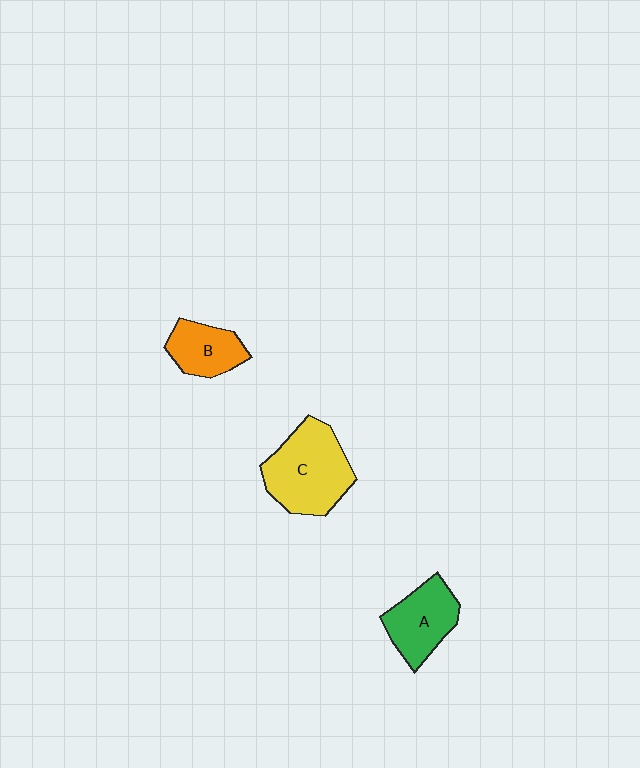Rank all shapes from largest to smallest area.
From largest to smallest: C (yellow), A (green), B (orange).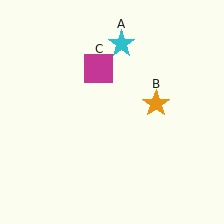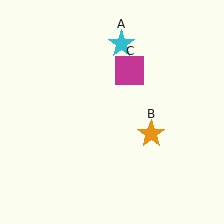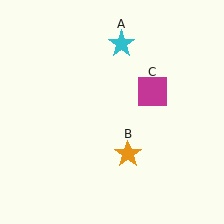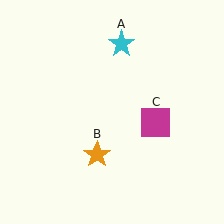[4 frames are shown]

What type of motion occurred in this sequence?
The orange star (object B), magenta square (object C) rotated clockwise around the center of the scene.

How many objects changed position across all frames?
2 objects changed position: orange star (object B), magenta square (object C).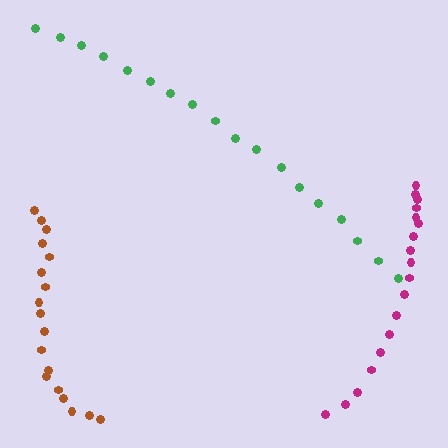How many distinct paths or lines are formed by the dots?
There are 3 distinct paths.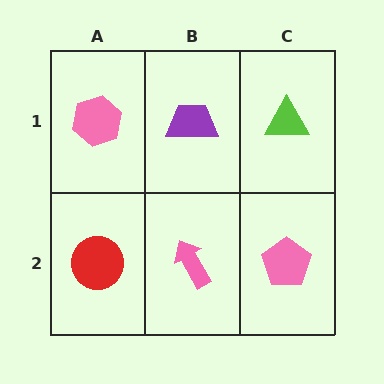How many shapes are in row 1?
3 shapes.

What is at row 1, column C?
A lime triangle.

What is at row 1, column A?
A pink hexagon.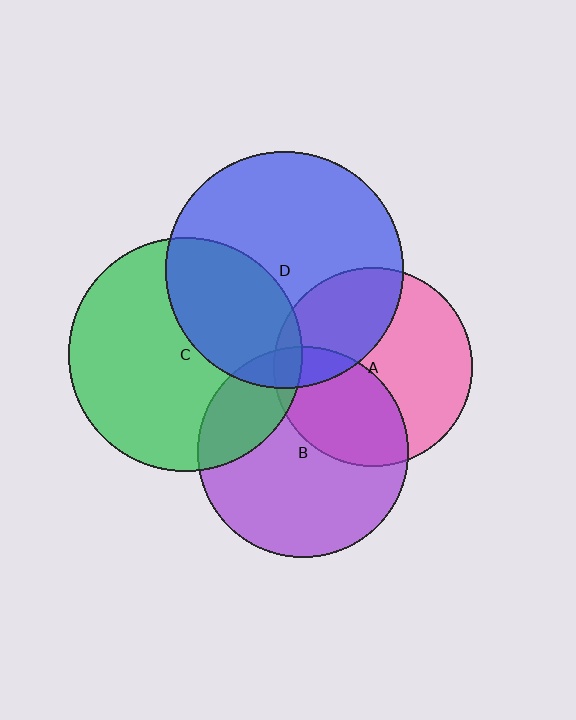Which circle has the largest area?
Circle D (blue).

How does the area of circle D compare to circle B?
Approximately 1.3 times.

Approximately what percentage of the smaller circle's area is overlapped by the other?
Approximately 10%.